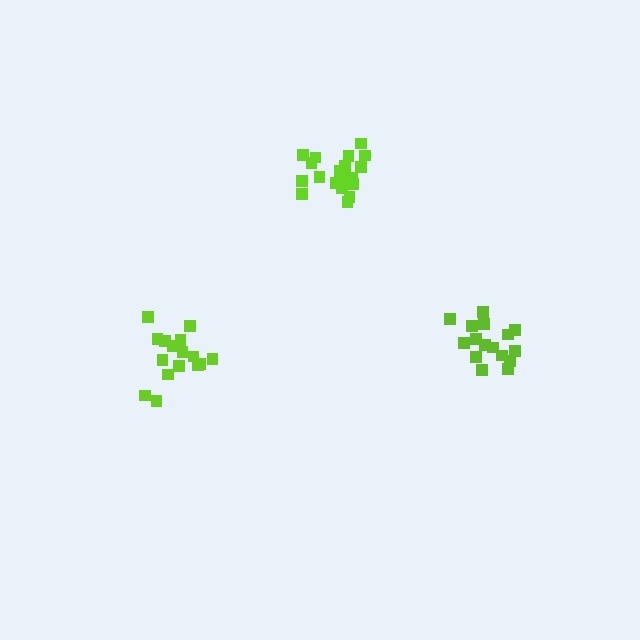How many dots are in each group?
Group 1: 16 dots, Group 2: 19 dots, Group 3: 16 dots (51 total).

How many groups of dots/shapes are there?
There are 3 groups.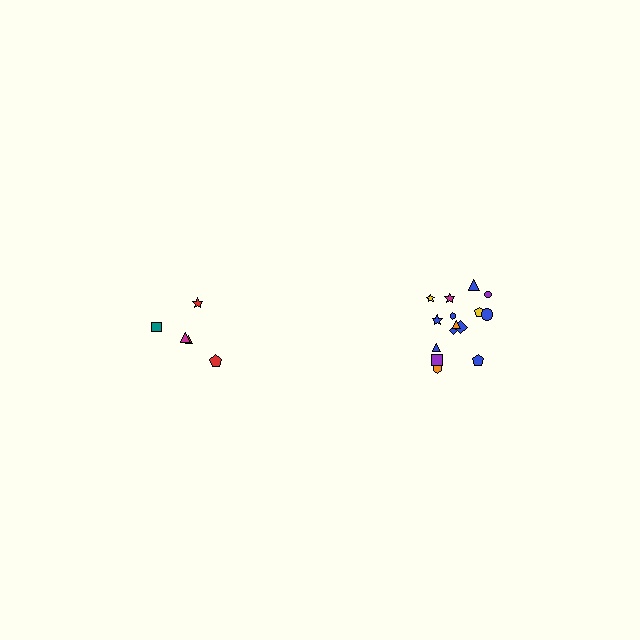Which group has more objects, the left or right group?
The right group.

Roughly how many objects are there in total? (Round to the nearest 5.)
Roughly 20 objects in total.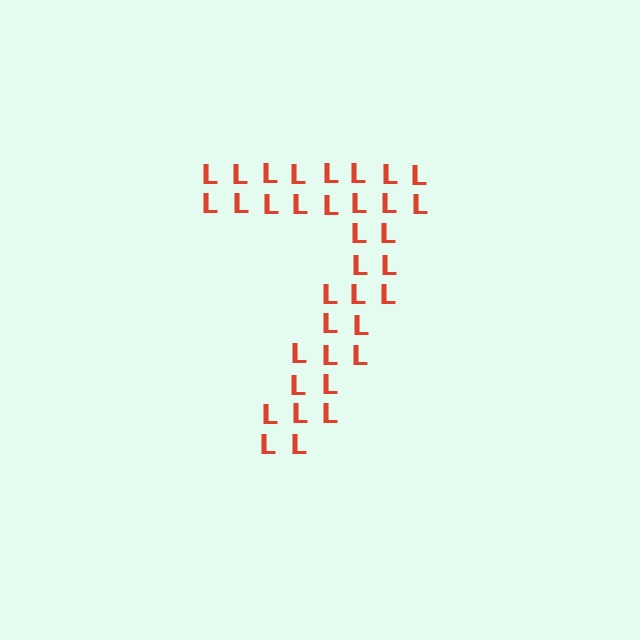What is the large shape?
The large shape is the digit 7.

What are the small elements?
The small elements are letter L's.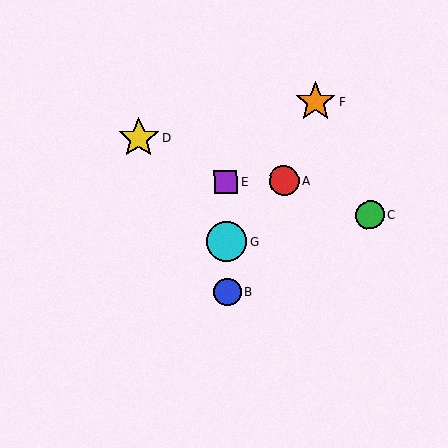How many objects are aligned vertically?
3 objects (B, E, G) are aligned vertically.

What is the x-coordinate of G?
Object G is at x≈227.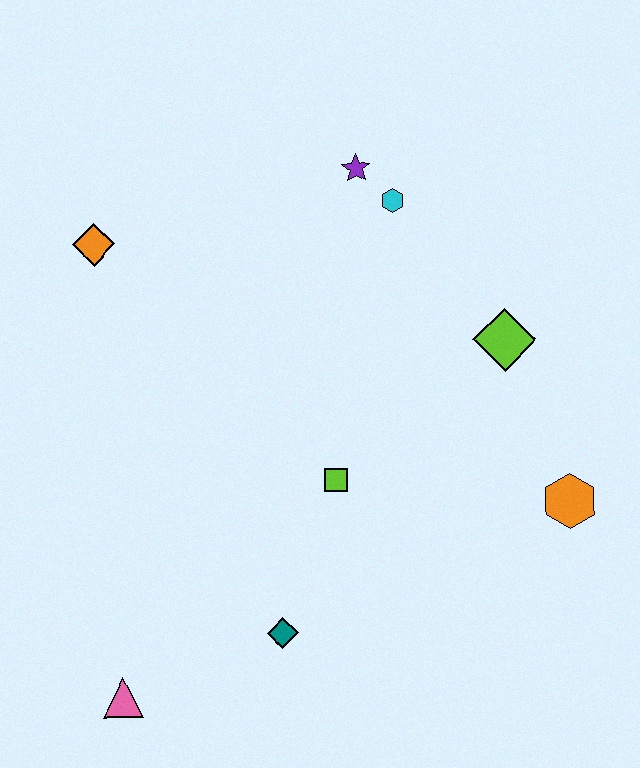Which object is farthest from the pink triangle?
The purple star is farthest from the pink triangle.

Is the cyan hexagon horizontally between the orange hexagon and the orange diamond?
Yes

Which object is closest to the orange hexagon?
The lime diamond is closest to the orange hexagon.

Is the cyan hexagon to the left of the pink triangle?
No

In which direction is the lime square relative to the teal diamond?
The lime square is above the teal diamond.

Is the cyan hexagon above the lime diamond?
Yes